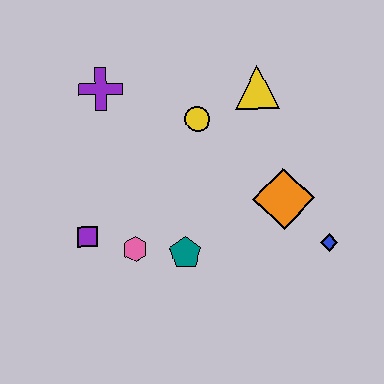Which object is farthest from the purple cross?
The blue diamond is farthest from the purple cross.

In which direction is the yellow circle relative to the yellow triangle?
The yellow circle is to the left of the yellow triangle.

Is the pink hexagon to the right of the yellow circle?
No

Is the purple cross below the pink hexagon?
No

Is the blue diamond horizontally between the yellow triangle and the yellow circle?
No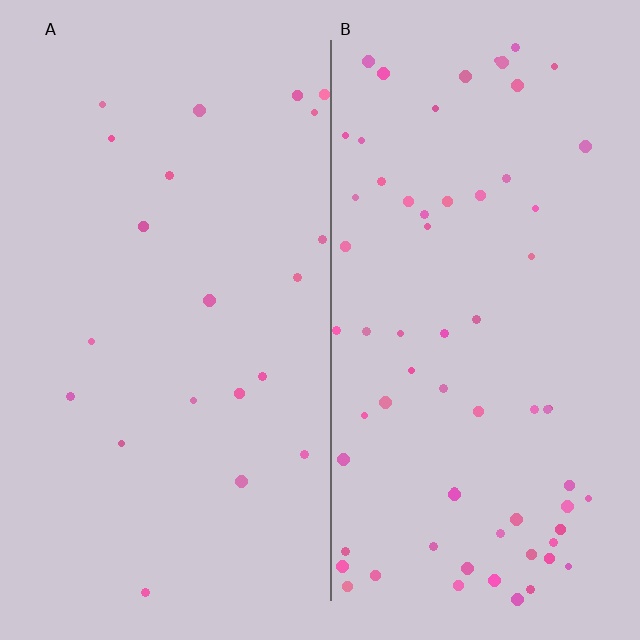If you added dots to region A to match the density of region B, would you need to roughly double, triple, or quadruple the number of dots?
Approximately triple.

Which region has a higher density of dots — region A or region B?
B (the right).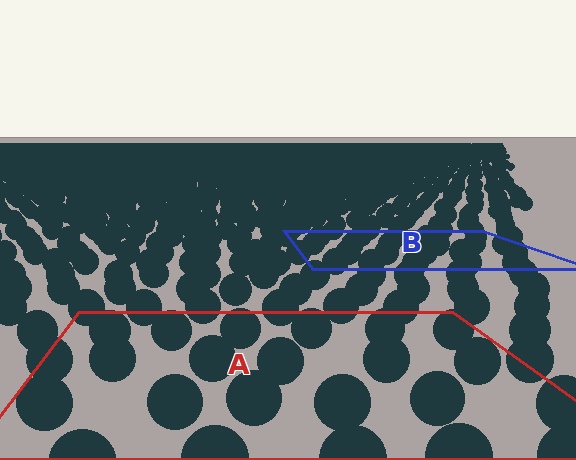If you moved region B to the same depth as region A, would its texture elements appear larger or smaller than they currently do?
They would appear larger. At a closer depth, the same texture elements are projected at a bigger on-screen size.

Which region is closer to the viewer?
Region A is closer. The texture elements there are larger and more spread out.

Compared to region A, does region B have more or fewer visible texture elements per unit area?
Region B has more texture elements per unit area — they are packed more densely because it is farther away.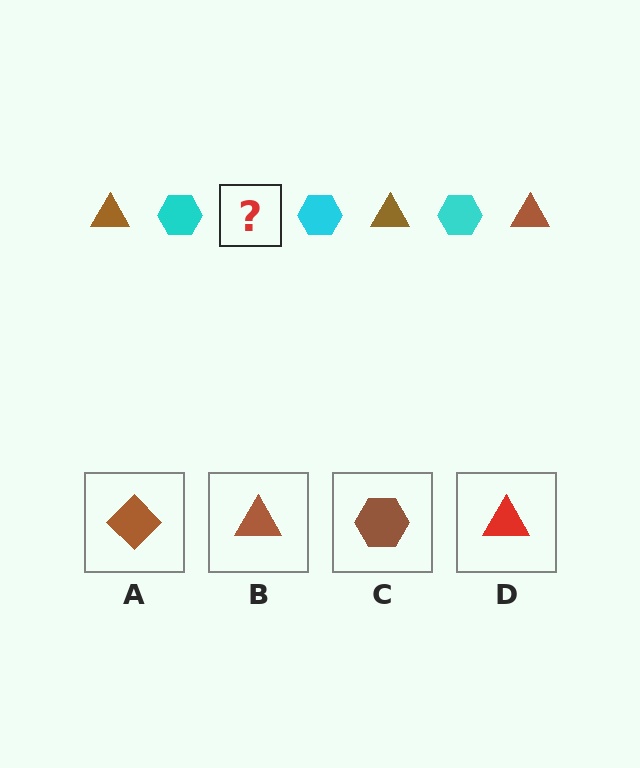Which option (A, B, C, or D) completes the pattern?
B.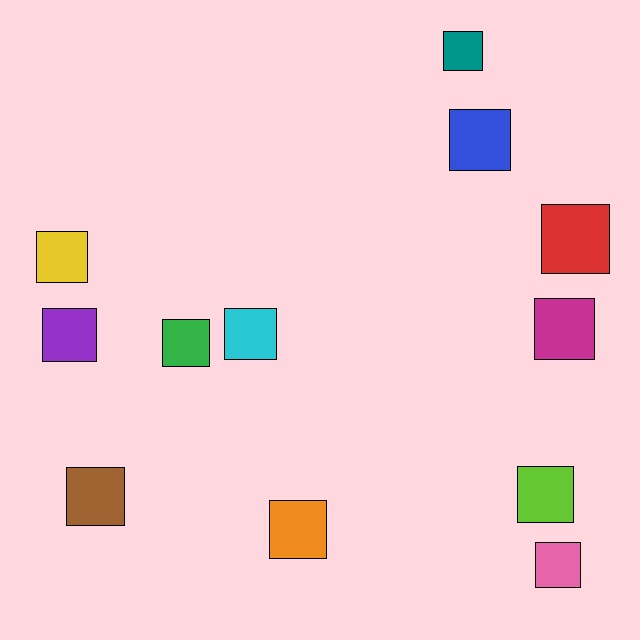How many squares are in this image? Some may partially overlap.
There are 12 squares.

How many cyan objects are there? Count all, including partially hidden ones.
There is 1 cyan object.